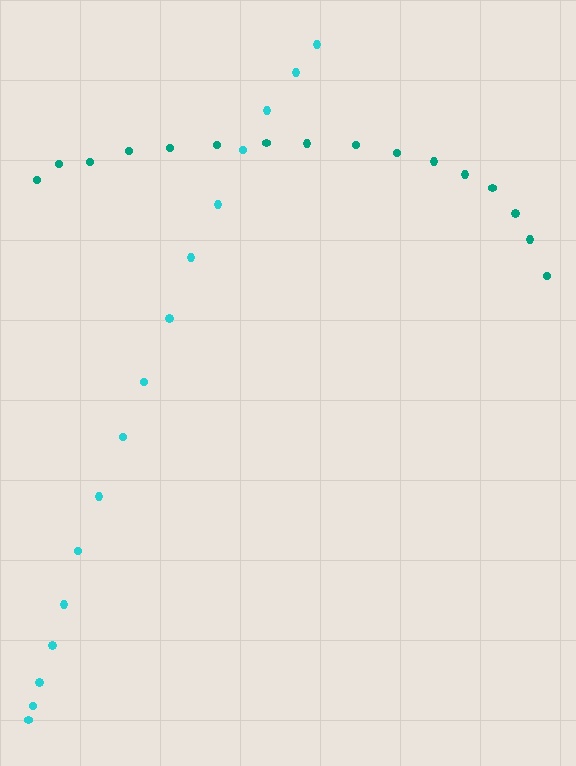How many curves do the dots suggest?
There are 2 distinct paths.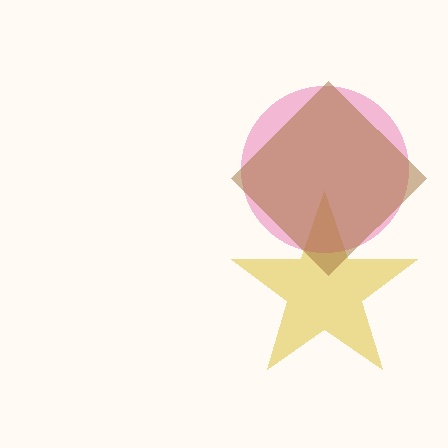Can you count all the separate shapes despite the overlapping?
Yes, there are 3 separate shapes.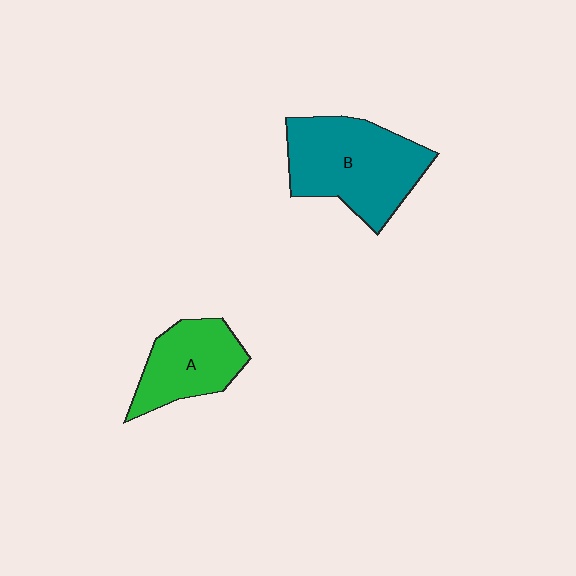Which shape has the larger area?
Shape B (teal).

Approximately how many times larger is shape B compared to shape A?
Approximately 1.5 times.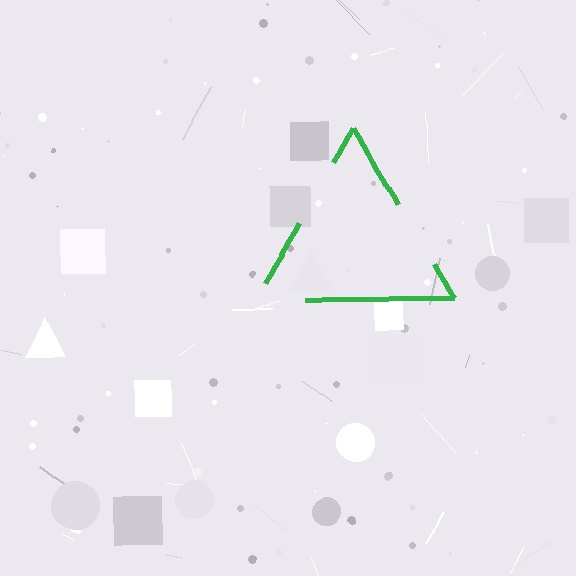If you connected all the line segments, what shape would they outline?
They would outline a triangle.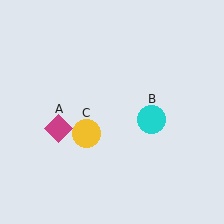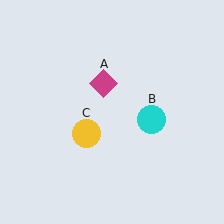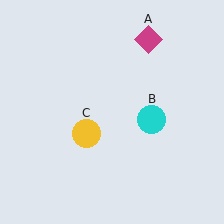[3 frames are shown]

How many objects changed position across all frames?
1 object changed position: magenta diamond (object A).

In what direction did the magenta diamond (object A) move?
The magenta diamond (object A) moved up and to the right.